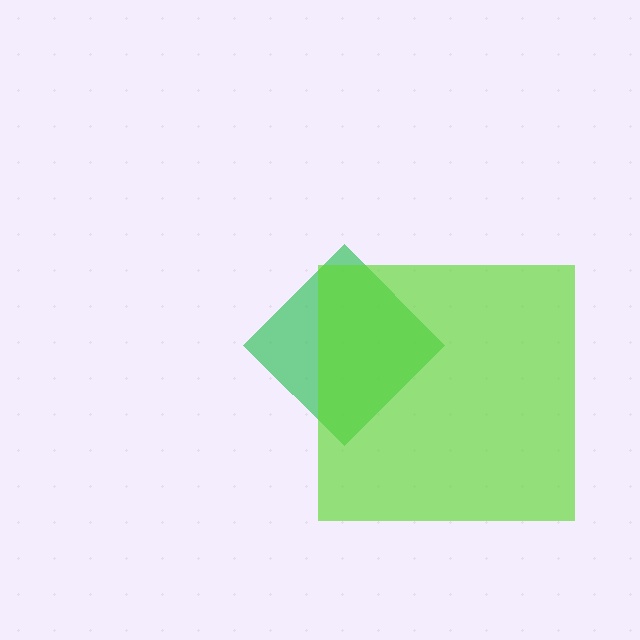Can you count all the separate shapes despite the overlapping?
Yes, there are 2 separate shapes.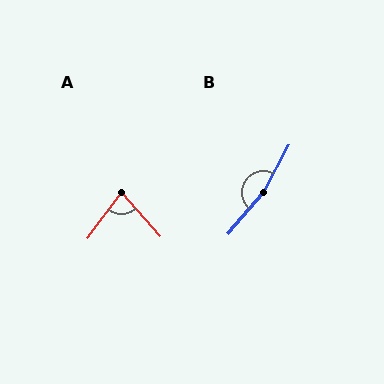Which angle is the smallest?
A, at approximately 77 degrees.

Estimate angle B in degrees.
Approximately 167 degrees.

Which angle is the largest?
B, at approximately 167 degrees.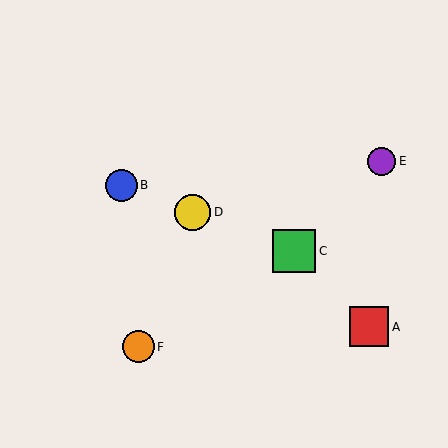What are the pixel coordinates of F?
Object F is at (138, 347).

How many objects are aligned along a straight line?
3 objects (B, C, D) are aligned along a straight line.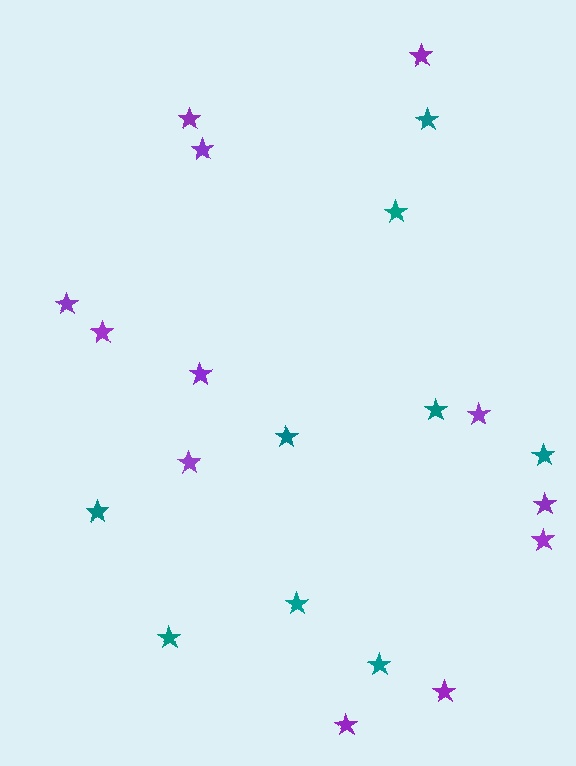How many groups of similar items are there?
There are 2 groups: one group of purple stars (12) and one group of teal stars (9).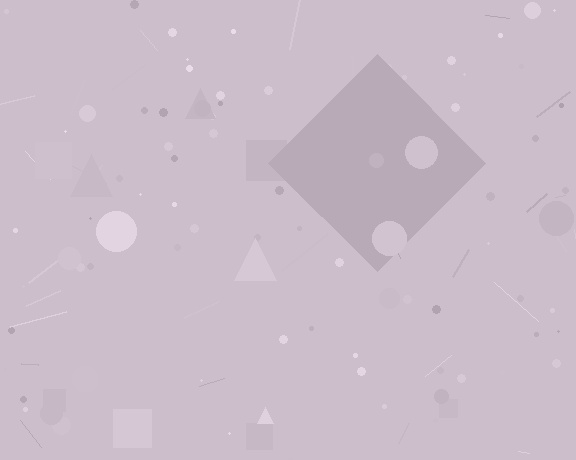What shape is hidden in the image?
A diamond is hidden in the image.